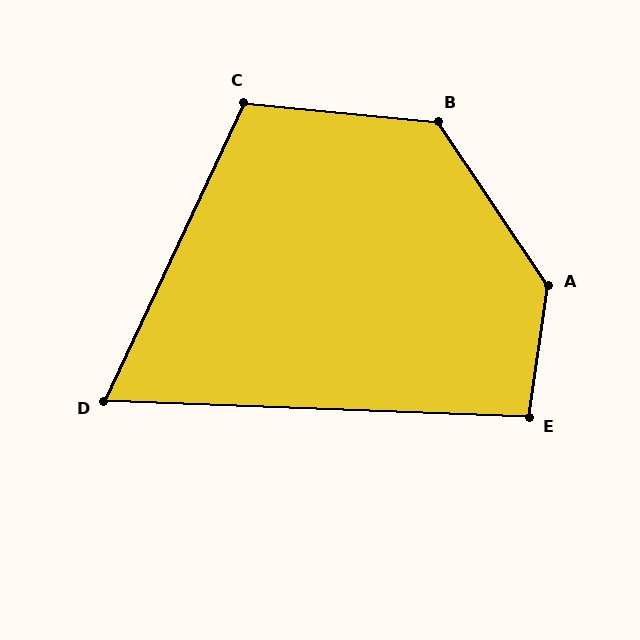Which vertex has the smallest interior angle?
D, at approximately 67 degrees.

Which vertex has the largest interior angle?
A, at approximately 138 degrees.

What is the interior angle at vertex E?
Approximately 96 degrees (obtuse).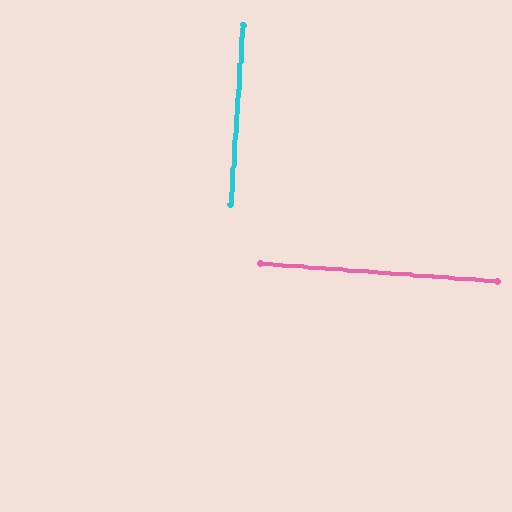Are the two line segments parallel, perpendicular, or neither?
Perpendicular — they meet at approximately 89°.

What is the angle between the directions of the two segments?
Approximately 89 degrees.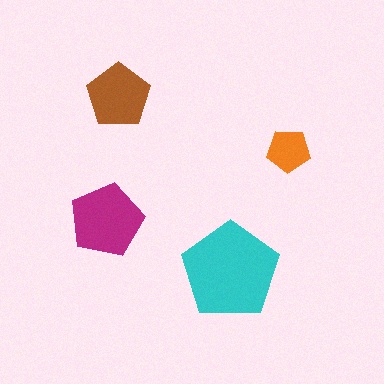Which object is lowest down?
The cyan pentagon is bottommost.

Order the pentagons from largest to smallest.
the cyan one, the magenta one, the brown one, the orange one.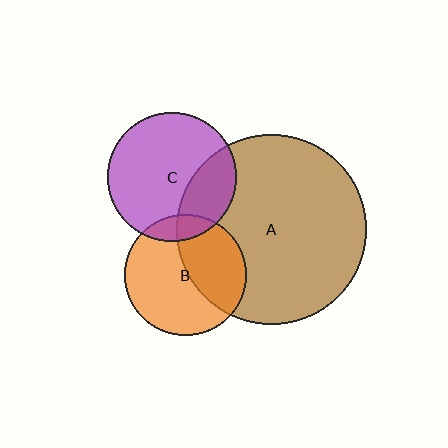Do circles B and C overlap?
Yes.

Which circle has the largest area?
Circle A (brown).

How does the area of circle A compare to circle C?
Approximately 2.2 times.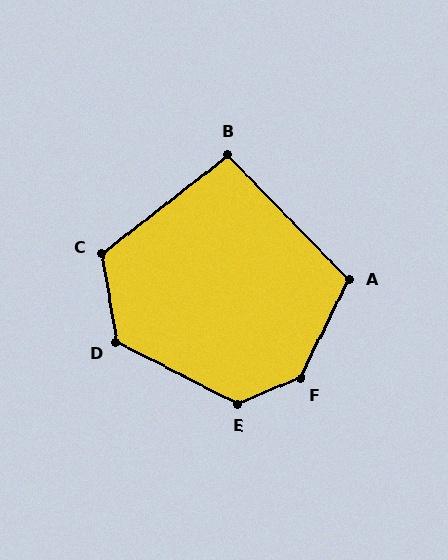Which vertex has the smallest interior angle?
B, at approximately 96 degrees.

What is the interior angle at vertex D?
Approximately 126 degrees (obtuse).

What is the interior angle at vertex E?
Approximately 131 degrees (obtuse).